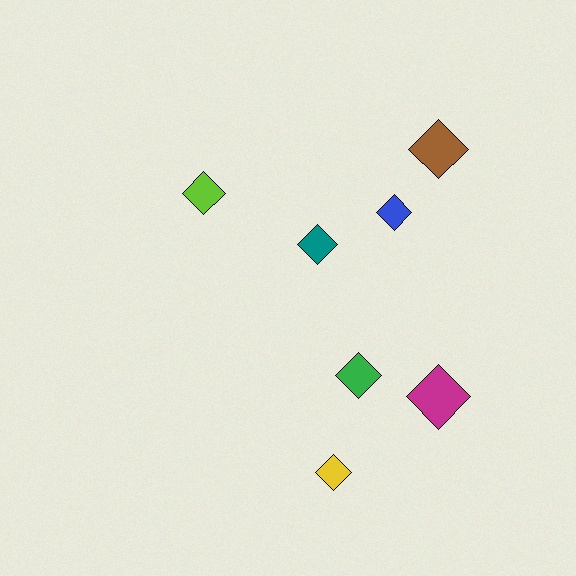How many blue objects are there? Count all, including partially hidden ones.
There is 1 blue object.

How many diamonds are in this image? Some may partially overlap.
There are 7 diamonds.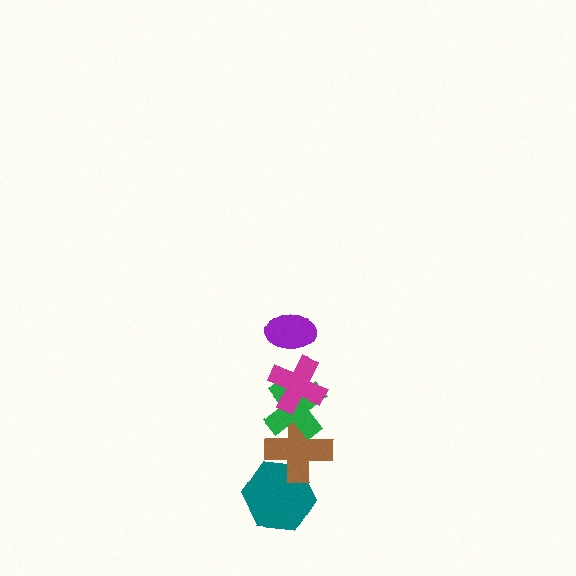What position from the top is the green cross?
The green cross is 3rd from the top.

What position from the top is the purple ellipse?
The purple ellipse is 1st from the top.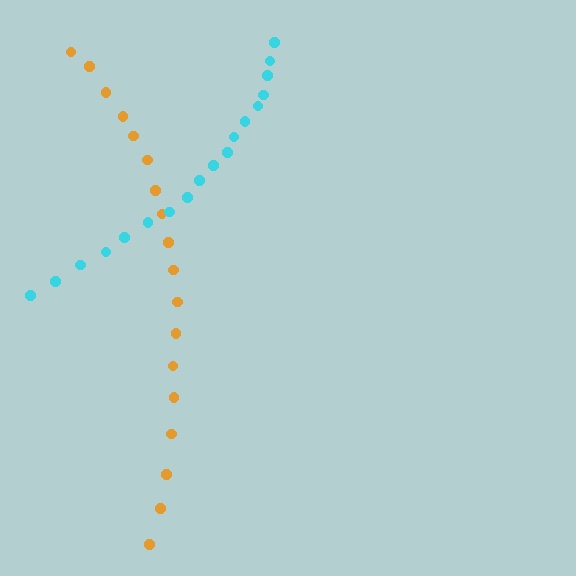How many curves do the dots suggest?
There are 2 distinct paths.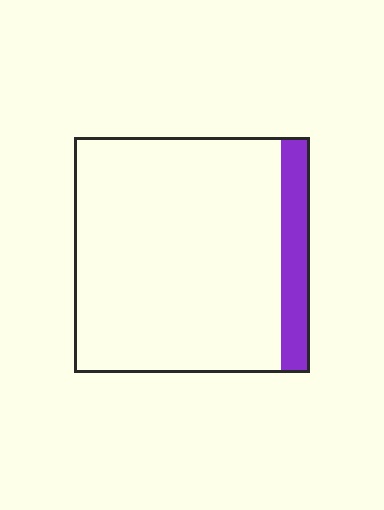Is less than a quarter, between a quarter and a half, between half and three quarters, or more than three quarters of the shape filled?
Less than a quarter.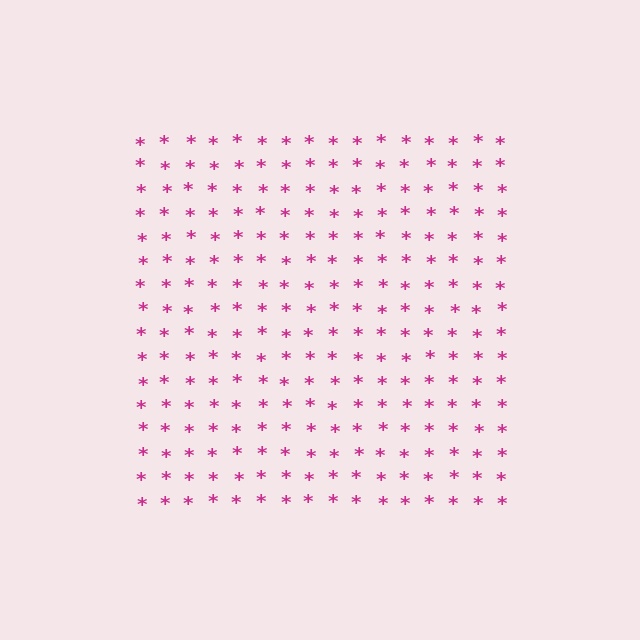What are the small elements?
The small elements are asterisks.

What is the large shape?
The large shape is a square.